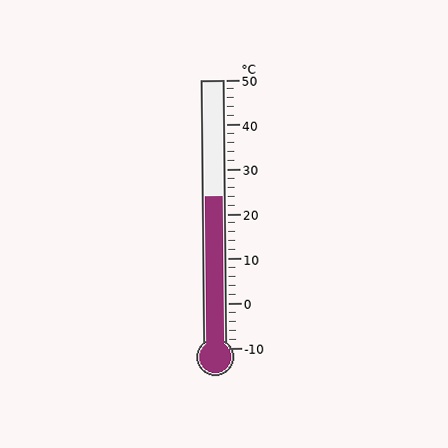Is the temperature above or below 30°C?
The temperature is below 30°C.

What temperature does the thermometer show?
The thermometer shows approximately 24°C.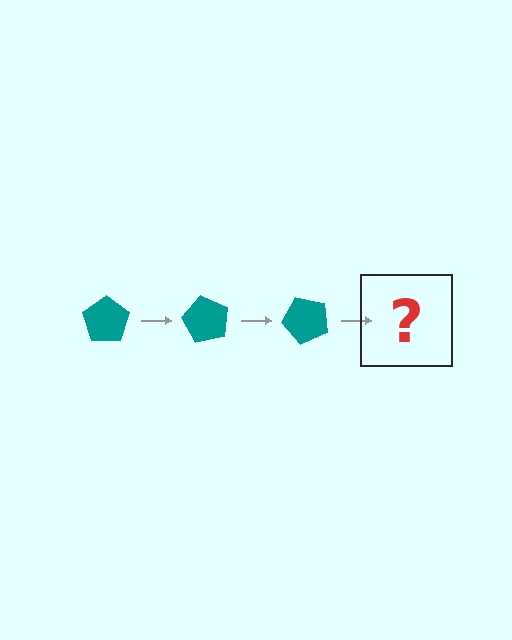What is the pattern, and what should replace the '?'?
The pattern is that the pentagon rotates 60 degrees each step. The '?' should be a teal pentagon rotated 180 degrees.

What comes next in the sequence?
The next element should be a teal pentagon rotated 180 degrees.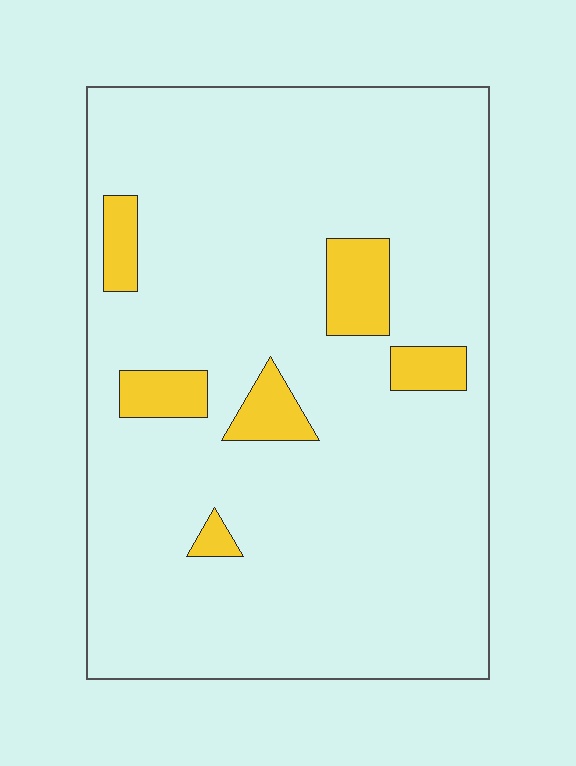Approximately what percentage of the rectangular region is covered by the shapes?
Approximately 10%.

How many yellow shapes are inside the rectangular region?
6.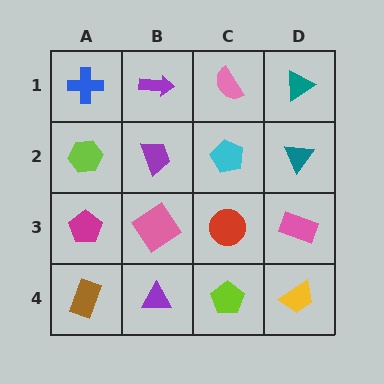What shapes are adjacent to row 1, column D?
A teal triangle (row 2, column D), a pink semicircle (row 1, column C).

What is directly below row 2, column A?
A magenta pentagon.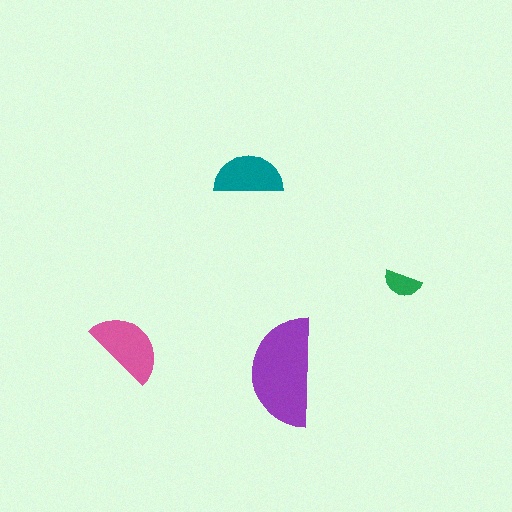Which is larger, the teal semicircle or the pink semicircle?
The pink one.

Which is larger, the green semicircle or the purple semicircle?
The purple one.